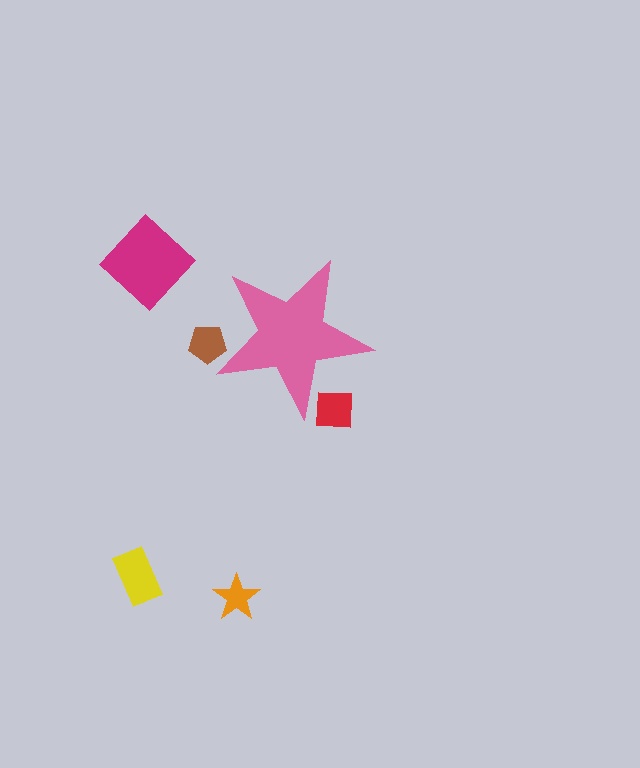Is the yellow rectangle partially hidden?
No, the yellow rectangle is fully visible.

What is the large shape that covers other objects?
A pink star.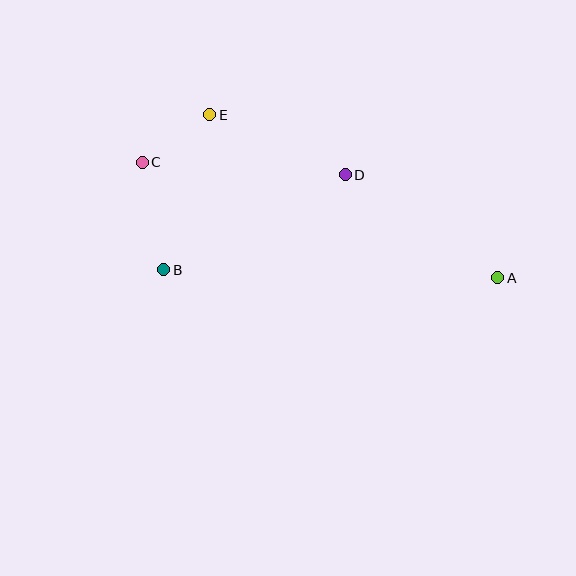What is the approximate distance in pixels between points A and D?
The distance between A and D is approximately 184 pixels.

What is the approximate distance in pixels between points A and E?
The distance between A and E is approximately 331 pixels.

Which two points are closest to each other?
Points C and E are closest to each other.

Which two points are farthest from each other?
Points A and C are farthest from each other.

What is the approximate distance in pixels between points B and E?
The distance between B and E is approximately 161 pixels.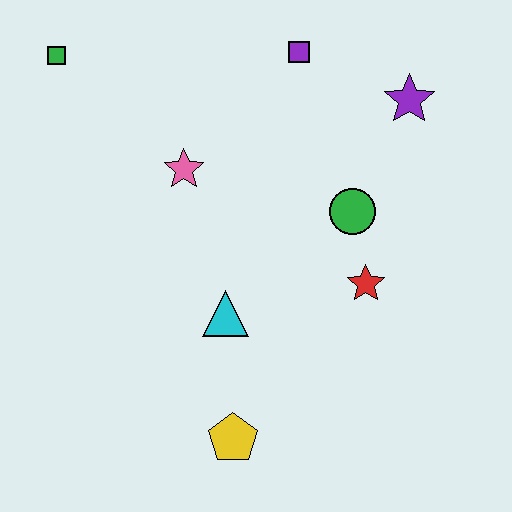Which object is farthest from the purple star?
The yellow pentagon is farthest from the purple star.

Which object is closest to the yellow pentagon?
The cyan triangle is closest to the yellow pentagon.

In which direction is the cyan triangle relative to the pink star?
The cyan triangle is below the pink star.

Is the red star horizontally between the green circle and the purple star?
Yes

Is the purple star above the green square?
No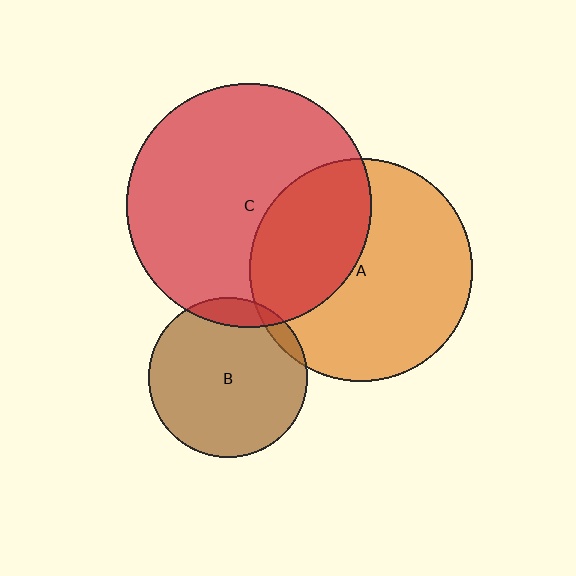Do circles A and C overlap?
Yes.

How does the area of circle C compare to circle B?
Approximately 2.3 times.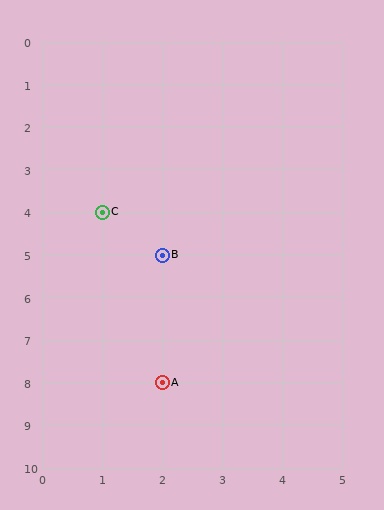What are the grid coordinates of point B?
Point B is at grid coordinates (2, 5).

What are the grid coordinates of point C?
Point C is at grid coordinates (1, 4).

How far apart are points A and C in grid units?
Points A and C are 1 column and 4 rows apart (about 4.1 grid units diagonally).